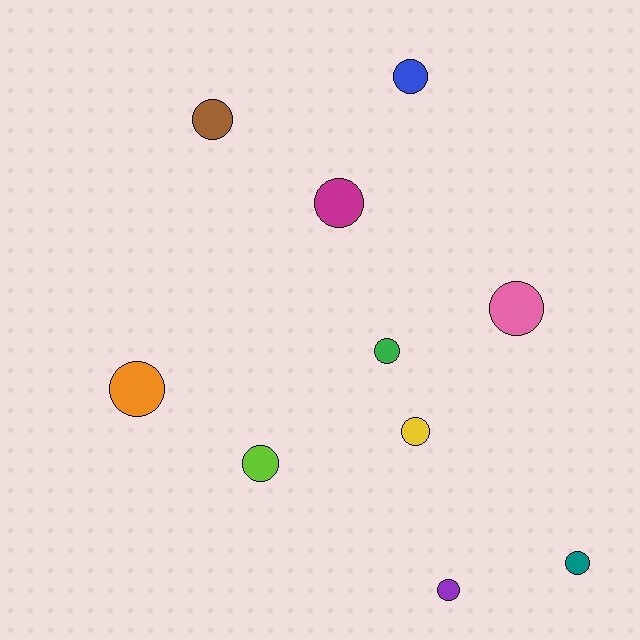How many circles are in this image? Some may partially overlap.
There are 10 circles.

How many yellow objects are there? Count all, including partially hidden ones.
There is 1 yellow object.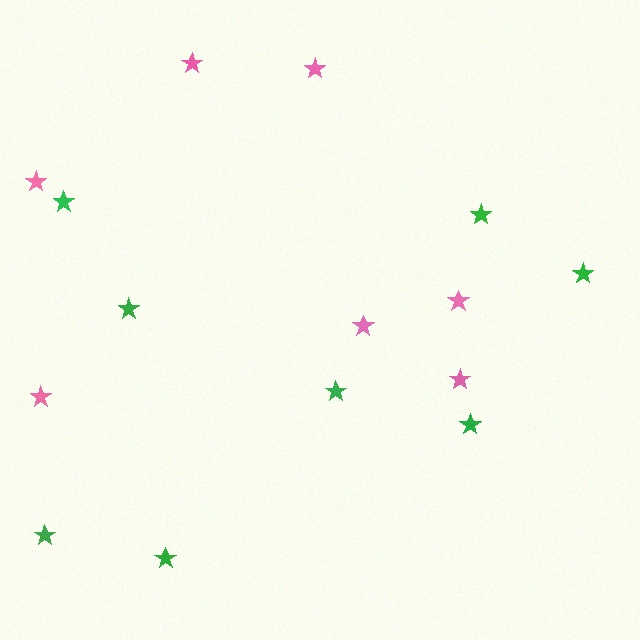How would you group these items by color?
There are 2 groups: one group of pink stars (7) and one group of green stars (8).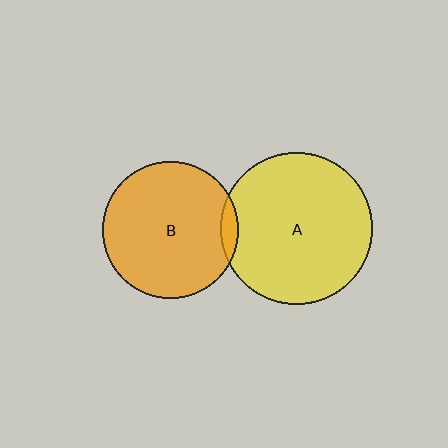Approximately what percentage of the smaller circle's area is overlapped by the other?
Approximately 5%.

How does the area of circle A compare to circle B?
Approximately 1.2 times.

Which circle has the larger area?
Circle A (yellow).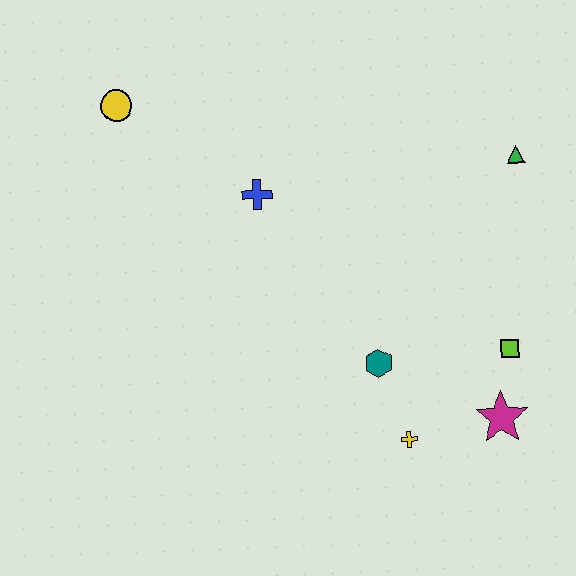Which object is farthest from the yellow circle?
The magenta star is farthest from the yellow circle.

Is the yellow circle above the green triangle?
Yes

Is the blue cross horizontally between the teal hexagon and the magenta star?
No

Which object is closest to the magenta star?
The lime square is closest to the magenta star.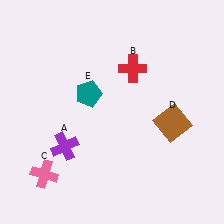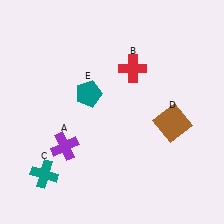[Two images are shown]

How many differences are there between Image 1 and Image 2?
There is 1 difference between the two images.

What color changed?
The cross (C) changed from pink in Image 1 to teal in Image 2.